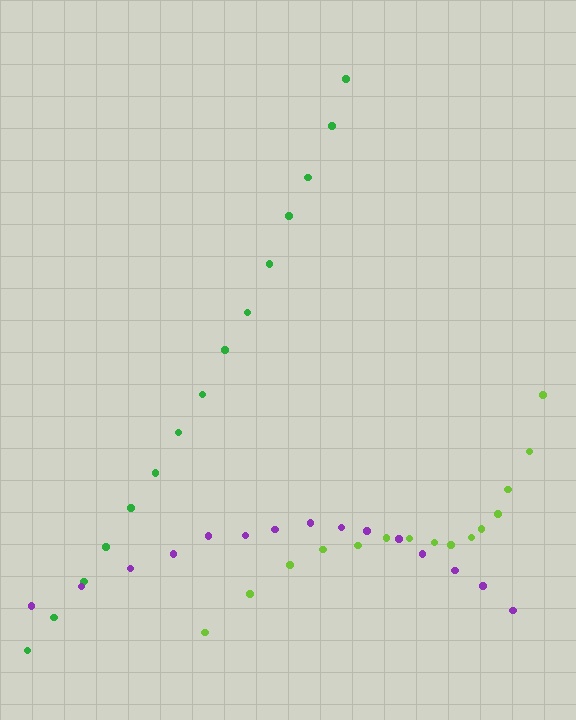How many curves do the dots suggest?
There are 3 distinct paths.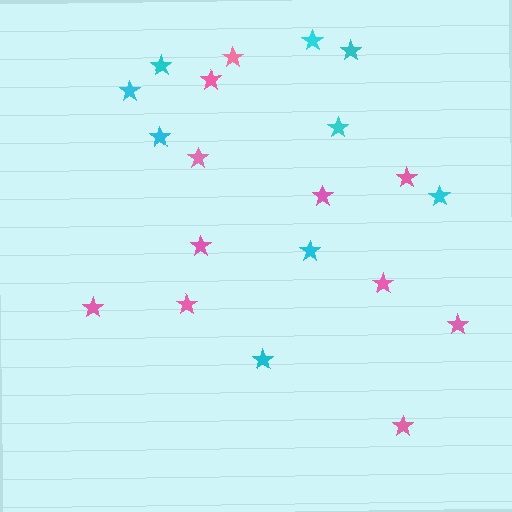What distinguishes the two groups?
There are 2 groups: one group of cyan stars (9) and one group of pink stars (11).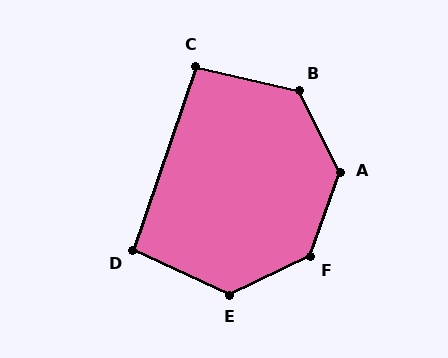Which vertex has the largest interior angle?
F, at approximately 135 degrees.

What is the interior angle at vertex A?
Approximately 134 degrees (obtuse).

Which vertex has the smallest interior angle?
D, at approximately 96 degrees.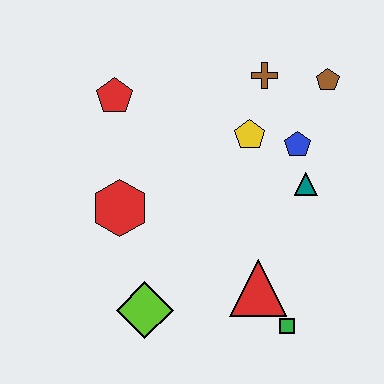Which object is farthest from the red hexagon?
The brown pentagon is farthest from the red hexagon.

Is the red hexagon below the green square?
No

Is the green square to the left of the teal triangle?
Yes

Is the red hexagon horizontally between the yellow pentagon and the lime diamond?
No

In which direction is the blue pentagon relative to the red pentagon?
The blue pentagon is to the right of the red pentagon.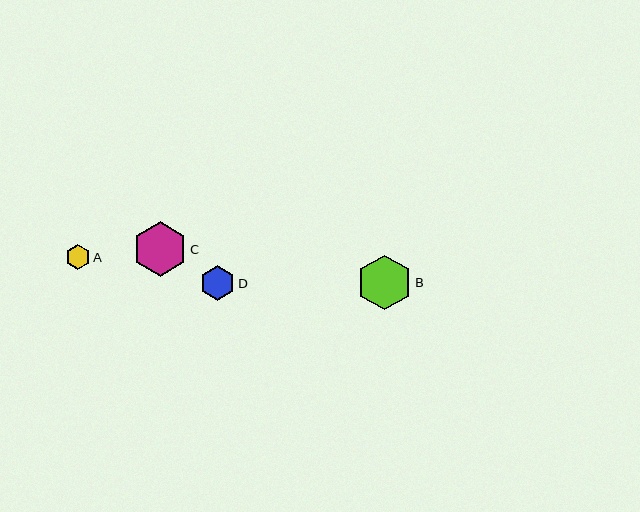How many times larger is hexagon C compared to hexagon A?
Hexagon C is approximately 2.3 times the size of hexagon A.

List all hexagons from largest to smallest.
From largest to smallest: C, B, D, A.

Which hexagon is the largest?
Hexagon C is the largest with a size of approximately 55 pixels.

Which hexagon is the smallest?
Hexagon A is the smallest with a size of approximately 24 pixels.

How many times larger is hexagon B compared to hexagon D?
Hexagon B is approximately 1.6 times the size of hexagon D.